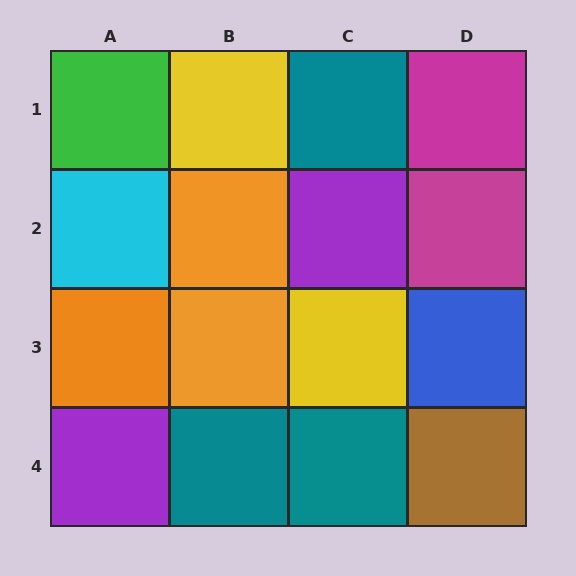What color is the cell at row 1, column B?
Yellow.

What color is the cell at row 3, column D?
Blue.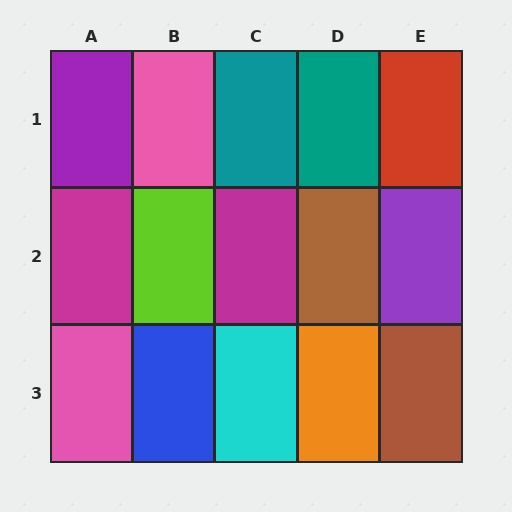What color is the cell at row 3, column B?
Blue.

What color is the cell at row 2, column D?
Brown.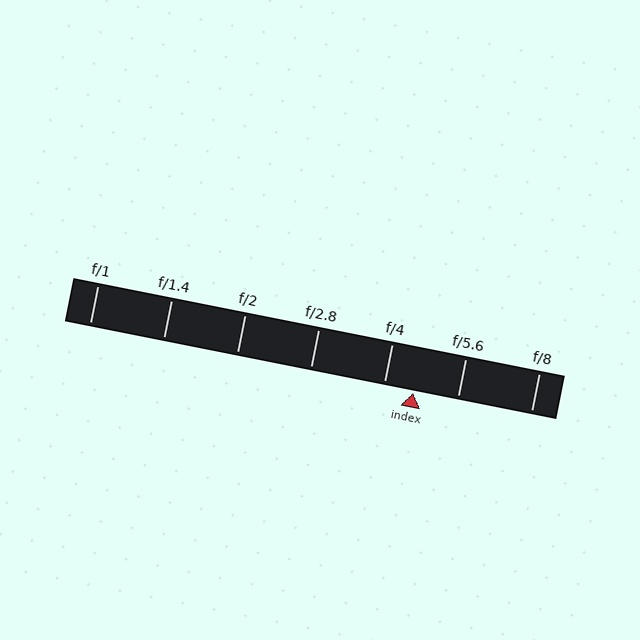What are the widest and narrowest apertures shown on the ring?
The widest aperture shown is f/1 and the narrowest is f/8.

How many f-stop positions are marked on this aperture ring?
There are 7 f-stop positions marked.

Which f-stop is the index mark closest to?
The index mark is closest to f/4.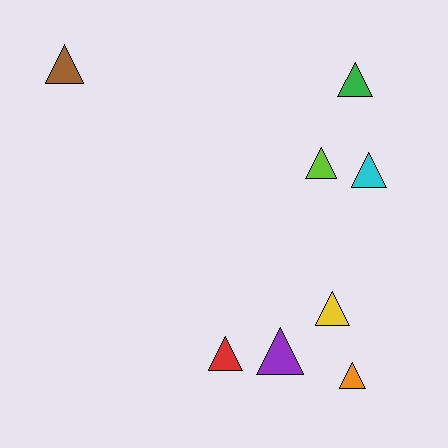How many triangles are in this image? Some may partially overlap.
There are 8 triangles.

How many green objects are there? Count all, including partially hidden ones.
There is 1 green object.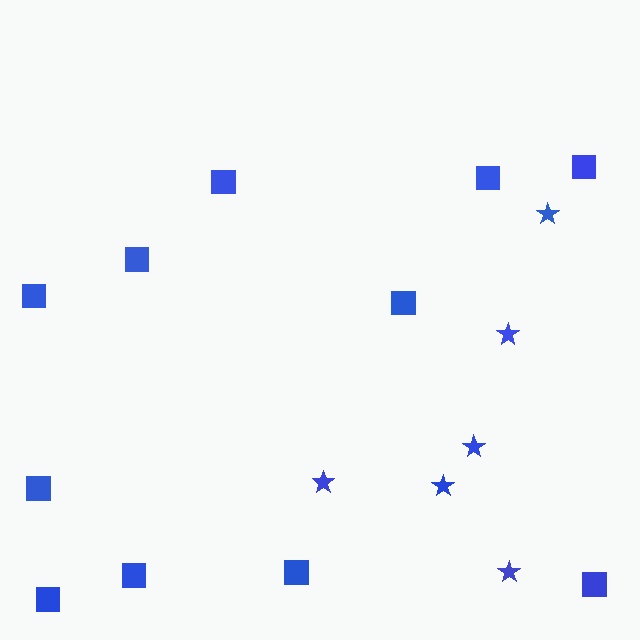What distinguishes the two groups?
There are 2 groups: one group of stars (6) and one group of squares (11).